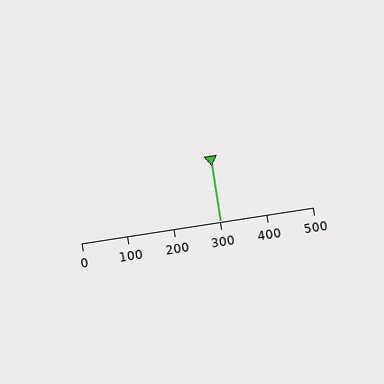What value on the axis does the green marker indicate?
The marker indicates approximately 300.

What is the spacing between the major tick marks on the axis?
The major ticks are spaced 100 apart.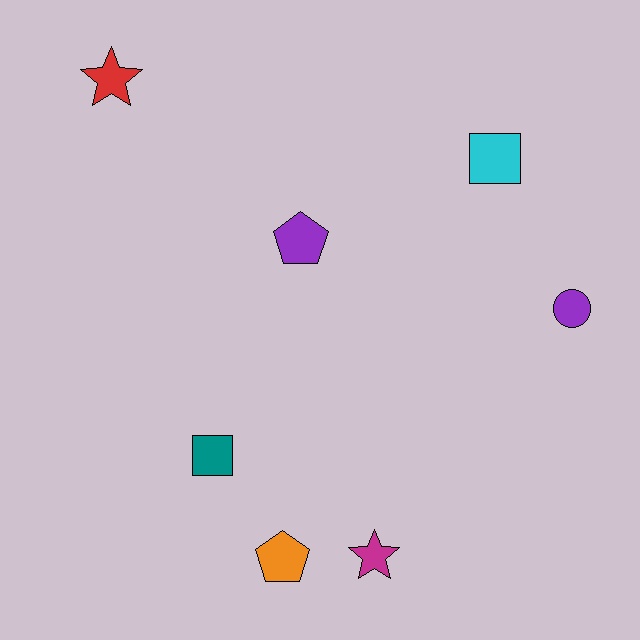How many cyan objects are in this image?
There is 1 cyan object.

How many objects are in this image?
There are 7 objects.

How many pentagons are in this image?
There are 2 pentagons.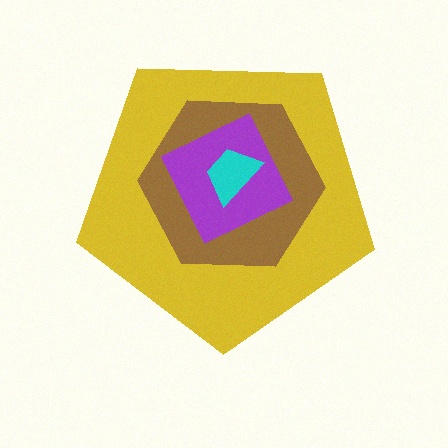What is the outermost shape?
The yellow pentagon.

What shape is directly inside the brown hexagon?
The purple diamond.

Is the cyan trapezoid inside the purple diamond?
Yes.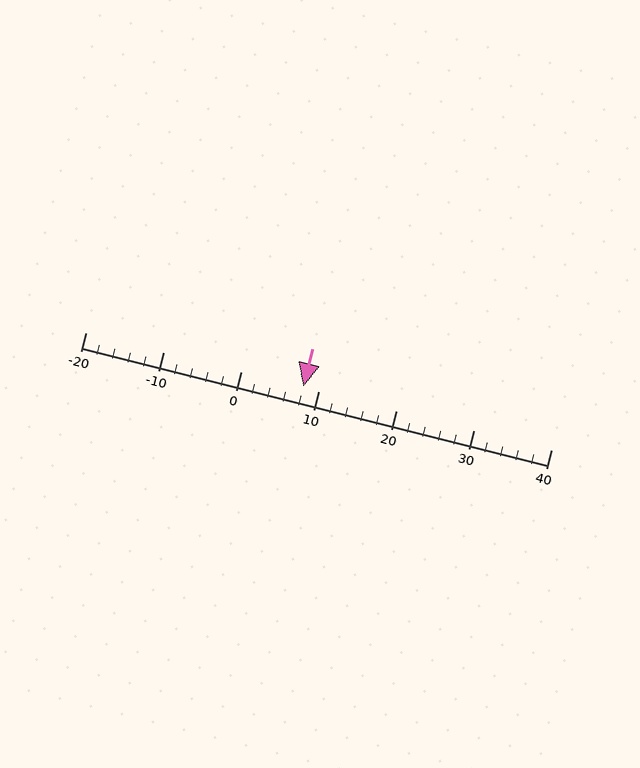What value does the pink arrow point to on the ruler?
The pink arrow points to approximately 8.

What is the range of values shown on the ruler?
The ruler shows values from -20 to 40.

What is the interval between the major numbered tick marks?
The major tick marks are spaced 10 units apart.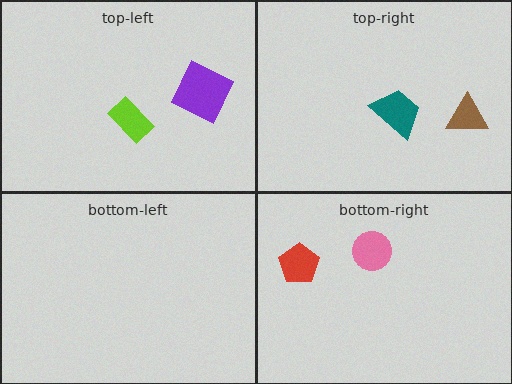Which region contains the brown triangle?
The top-right region.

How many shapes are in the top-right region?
2.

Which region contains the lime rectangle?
The top-left region.